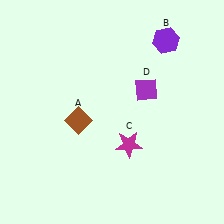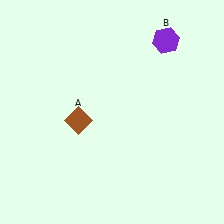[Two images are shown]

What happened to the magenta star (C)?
The magenta star (C) was removed in Image 2. It was in the bottom-right area of Image 1.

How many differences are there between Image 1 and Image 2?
There are 2 differences between the two images.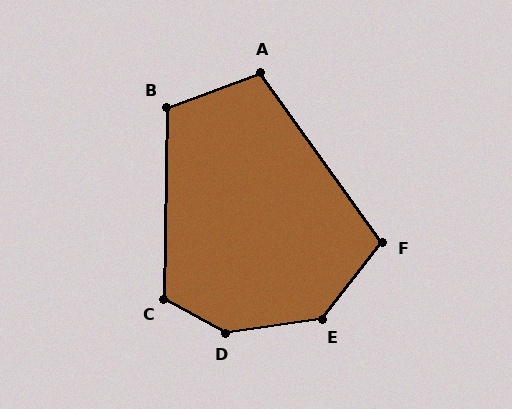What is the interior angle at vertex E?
Approximately 137 degrees (obtuse).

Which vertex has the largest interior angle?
D, at approximately 143 degrees.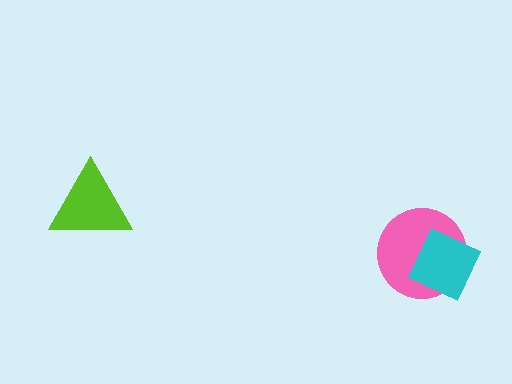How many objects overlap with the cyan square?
1 object overlaps with the cyan square.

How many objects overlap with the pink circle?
1 object overlaps with the pink circle.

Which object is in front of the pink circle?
The cyan square is in front of the pink circle.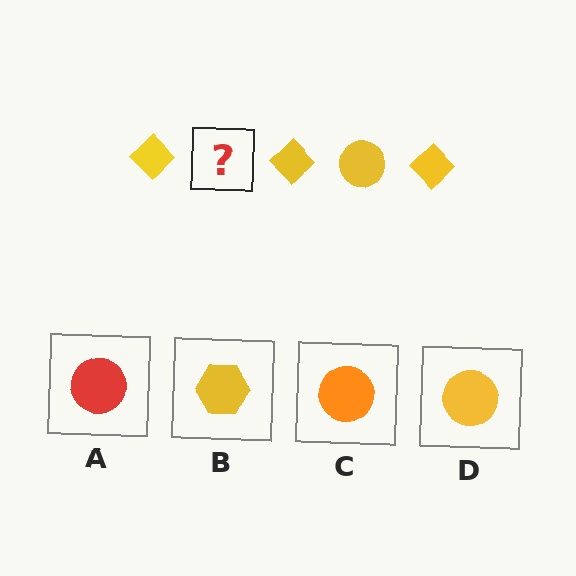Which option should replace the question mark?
Option D.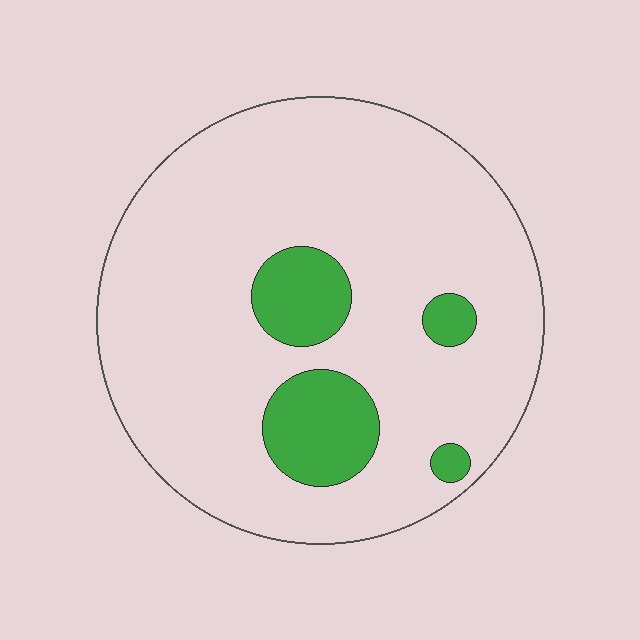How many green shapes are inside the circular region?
4.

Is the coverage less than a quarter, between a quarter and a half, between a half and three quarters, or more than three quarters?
Less than a quarter.